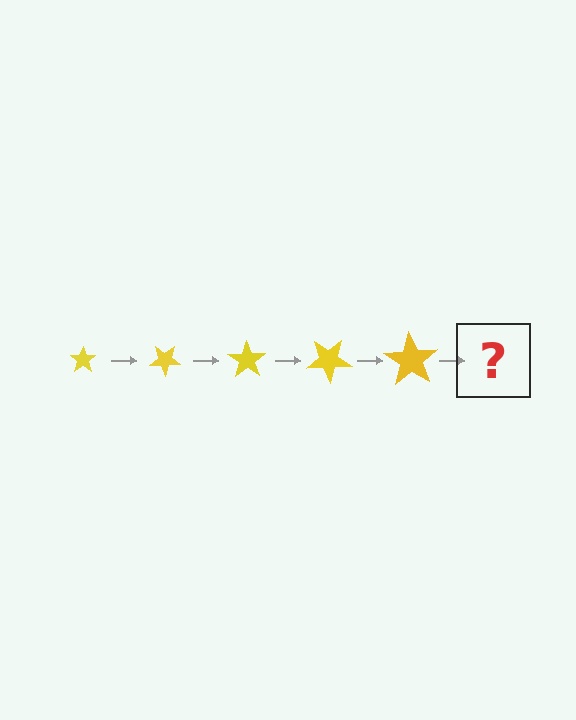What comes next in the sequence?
The next element should be a star, larger than the previous one and rotated 175 degrees from the start.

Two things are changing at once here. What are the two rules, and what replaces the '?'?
The two rules are that the star grows larger each step and it rotates 35 degrees each step. The '?' should be a star, larger than the previous one and rotated 175 degrees from the start.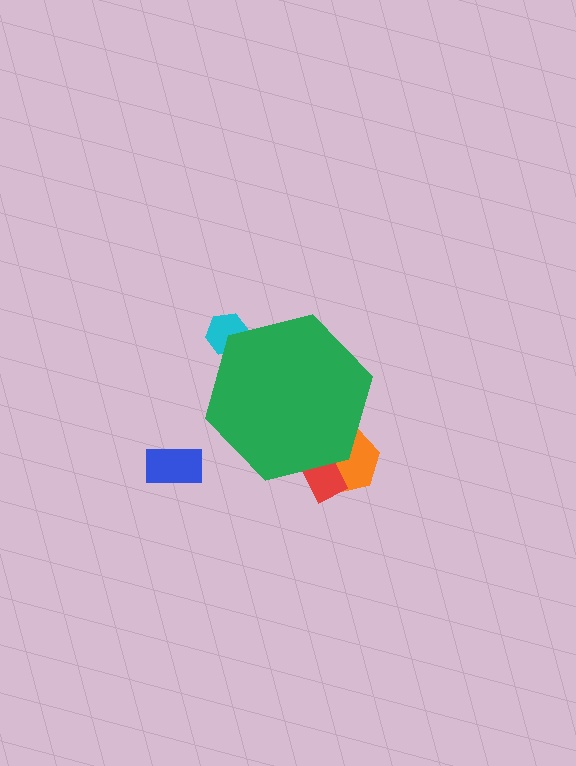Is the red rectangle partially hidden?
Yes, the red rectangle is partially hidden behind the green hexagon.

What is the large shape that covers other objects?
A green hexagon.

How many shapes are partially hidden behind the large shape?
3 shapes are partially hidden.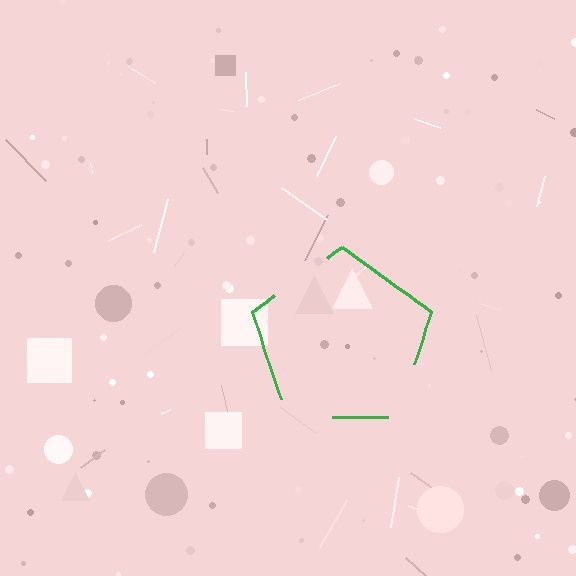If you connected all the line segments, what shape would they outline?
They would outline a pentagon.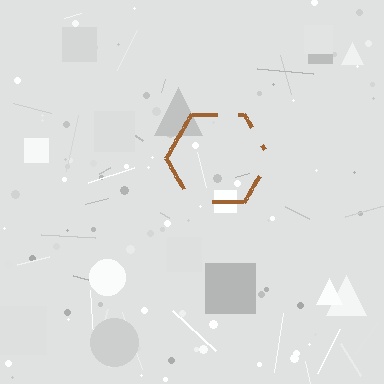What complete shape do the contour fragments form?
The contour fragments form a hexagon.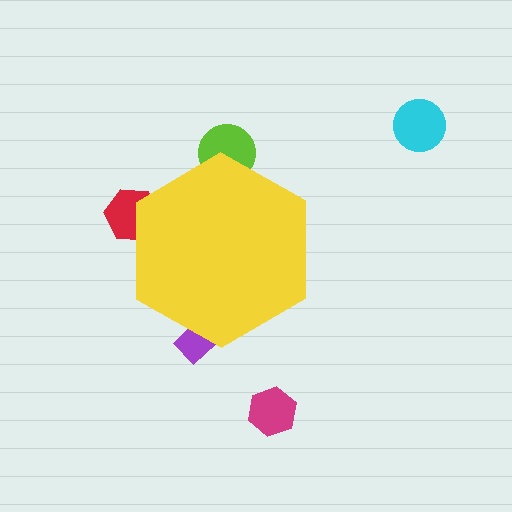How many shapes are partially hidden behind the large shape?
3 shapes are partially hidden.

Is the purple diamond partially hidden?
Yes, the purple diamond is partially hidden behind the yellow hexagon.